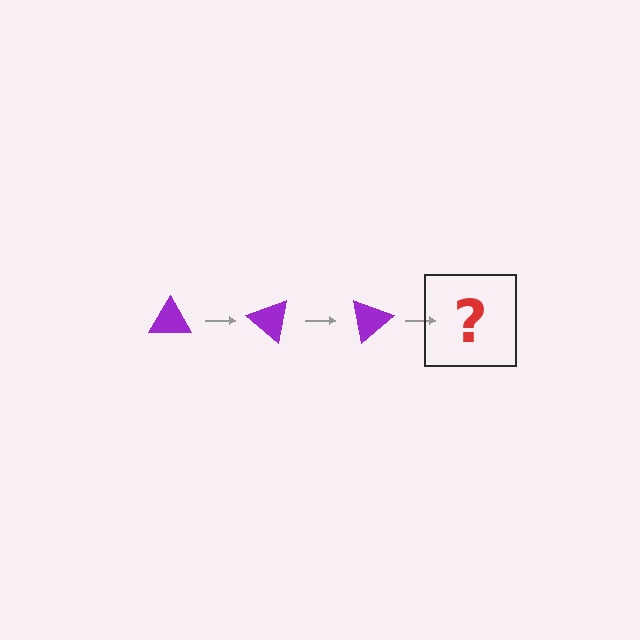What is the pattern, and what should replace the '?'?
The pattern is that the triangle rotates 40 degrees each step. The '?' should be a purple triangle rotated 120 degrees.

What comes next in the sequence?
The next element should be a purple triangle rotated 120 degrees.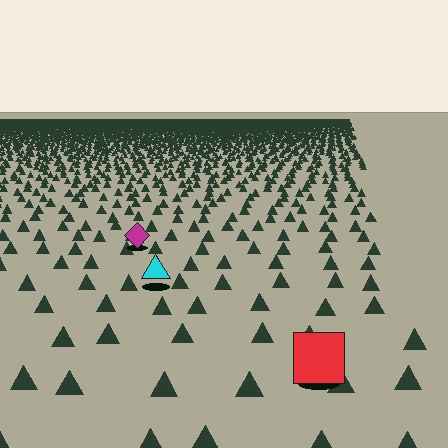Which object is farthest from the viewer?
The magenta diamond is farthest from the viewer. It appears smaller and the ground texture around it is denser.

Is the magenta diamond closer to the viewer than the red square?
No. The red square is closer — you can tell from the texture gradient: the ground texture is coarser near it.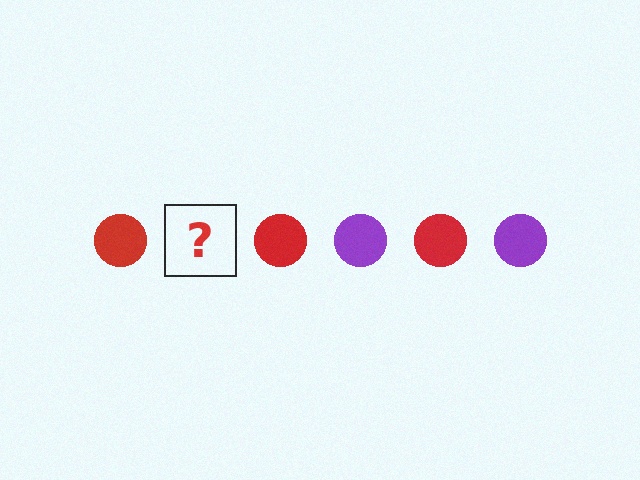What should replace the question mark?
The question mark should be replaced with a purple circle.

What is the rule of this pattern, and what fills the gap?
The rule is that the pattern cycles through red, purple circles. The gap should be filled with a purple circle.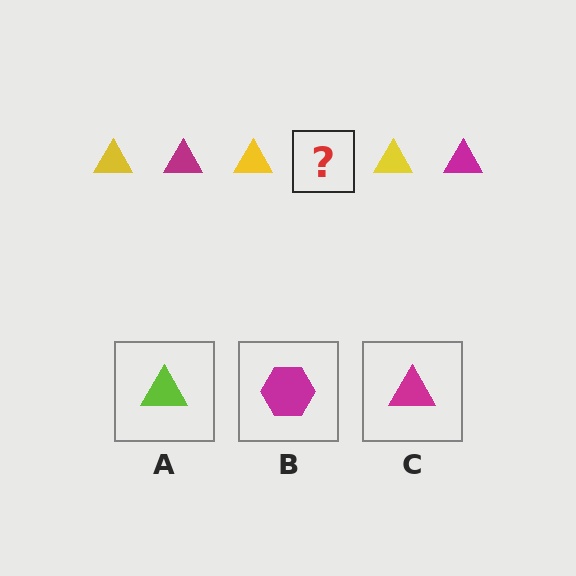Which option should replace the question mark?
Option C.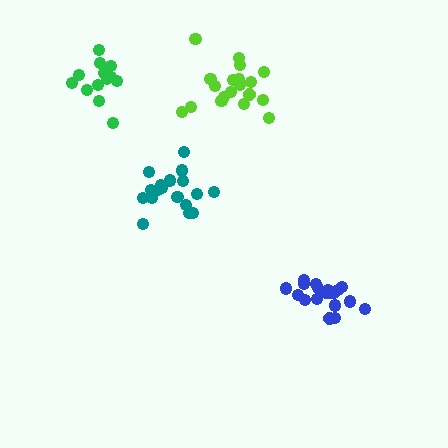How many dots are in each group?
Group 1: 19 dots, Group 2: 13 dots, Group 3: 19 dots, Group 4: 19 dots (70 total).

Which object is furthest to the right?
The blue cluster is rightmost.